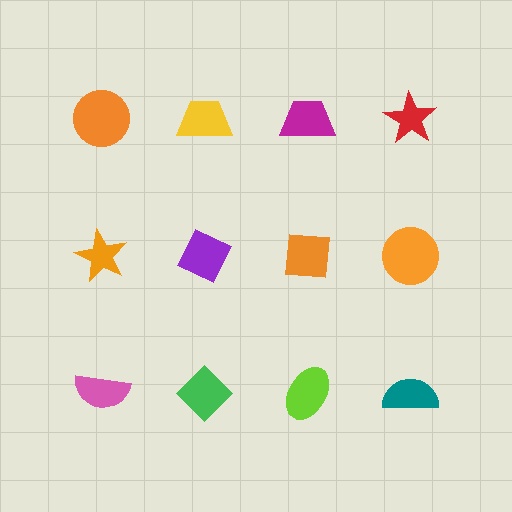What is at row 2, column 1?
An orange star.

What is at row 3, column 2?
A green diamond.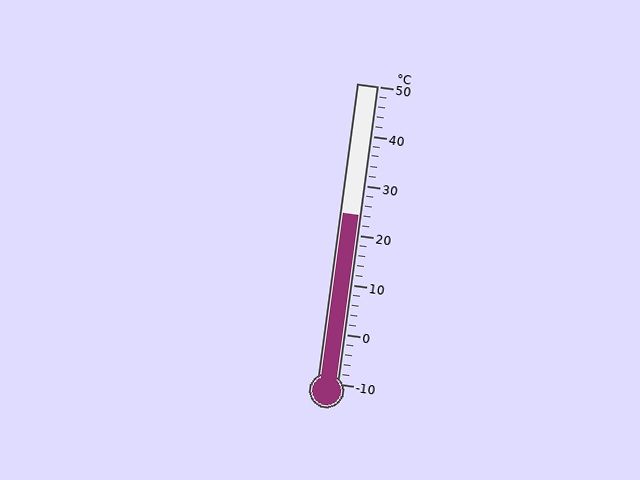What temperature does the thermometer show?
The thermometer shows approximately 24°C.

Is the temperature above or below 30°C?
The temperature is below 30°C.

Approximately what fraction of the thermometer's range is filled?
The thermometer is filled to approximately 55% of its range.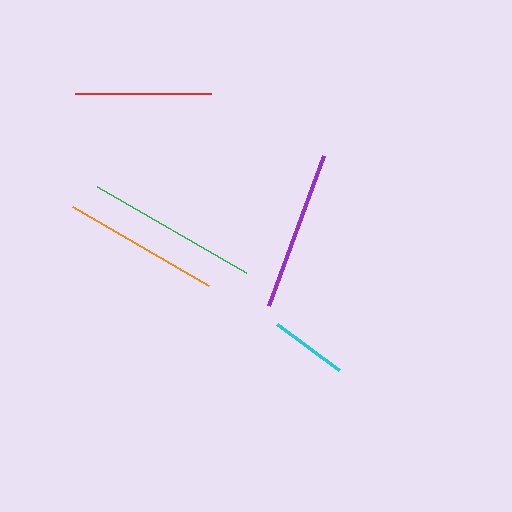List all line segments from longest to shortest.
From longest to shortest: green, purple, orange, red, cyan.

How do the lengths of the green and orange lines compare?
The green and orange lines are approximately the same length.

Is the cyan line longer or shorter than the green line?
The green line is longer than the cyan line.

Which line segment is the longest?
The green line is the longest at approximately 172 pixels.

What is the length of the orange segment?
The orange segment is approximately 157 pixels long.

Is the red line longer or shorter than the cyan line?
The red line is longer than the cyan line.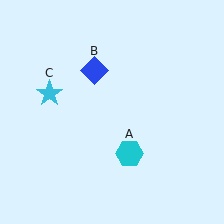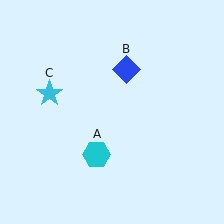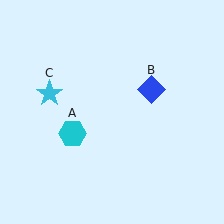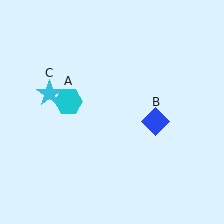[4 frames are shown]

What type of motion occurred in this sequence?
The cyan hexagon (object A), blue diamond (object B) rotated clockwise around the center of the scene.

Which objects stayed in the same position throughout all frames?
Cyan star (object C) remained stationary.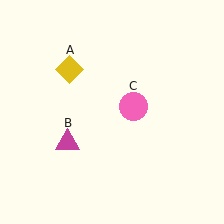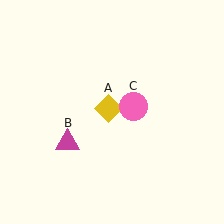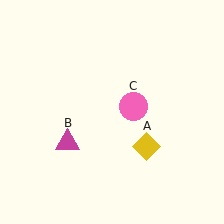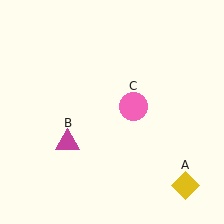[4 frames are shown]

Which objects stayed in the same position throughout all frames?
Magenta triangle (object B) and pink circle (object C) remained stationary.